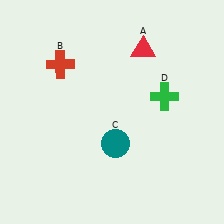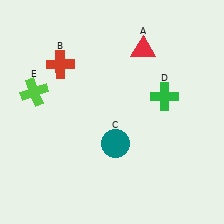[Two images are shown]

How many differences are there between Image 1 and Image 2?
There is 1 difference between the two images.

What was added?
A lime cross (E) was added in Image 2.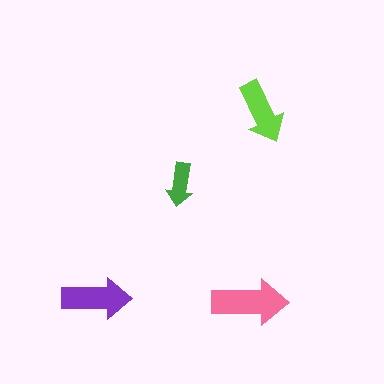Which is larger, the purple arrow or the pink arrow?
The pink one.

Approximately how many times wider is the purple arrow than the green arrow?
About 1.5 times wider.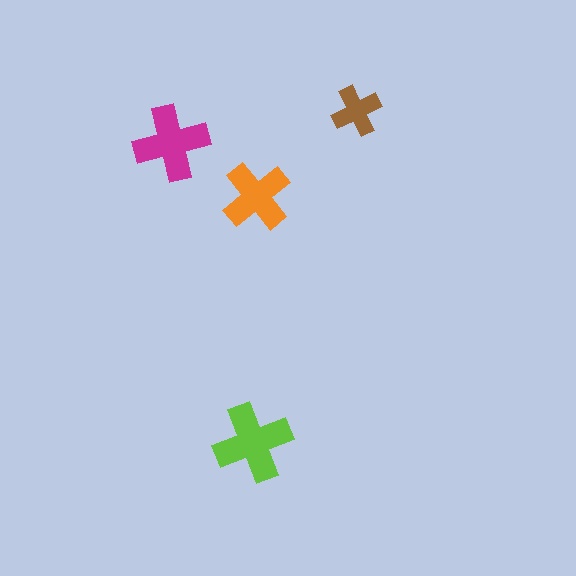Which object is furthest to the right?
The brown cross is rightmost.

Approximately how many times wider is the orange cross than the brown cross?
About 1.5 times wider.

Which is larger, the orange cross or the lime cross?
The lime one.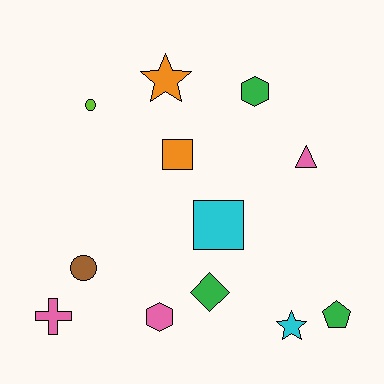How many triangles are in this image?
There is 1 triangle.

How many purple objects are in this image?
There are no purple objects.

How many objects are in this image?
There are 12 objects.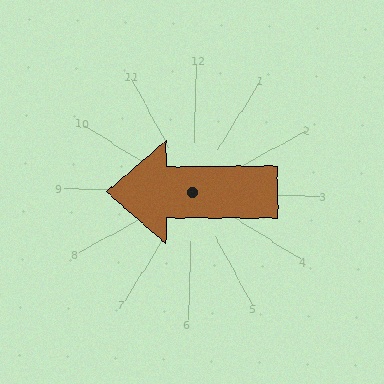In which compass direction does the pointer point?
West.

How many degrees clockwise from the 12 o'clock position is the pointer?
Approximately 268 degrees.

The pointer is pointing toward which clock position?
Roughly 9 o'clock.